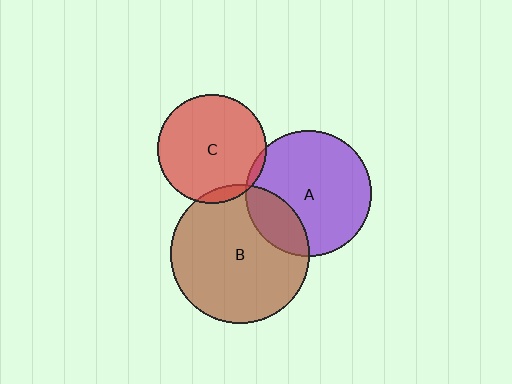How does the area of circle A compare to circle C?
Approximately 1.3 times.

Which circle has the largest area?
Circle B (brown).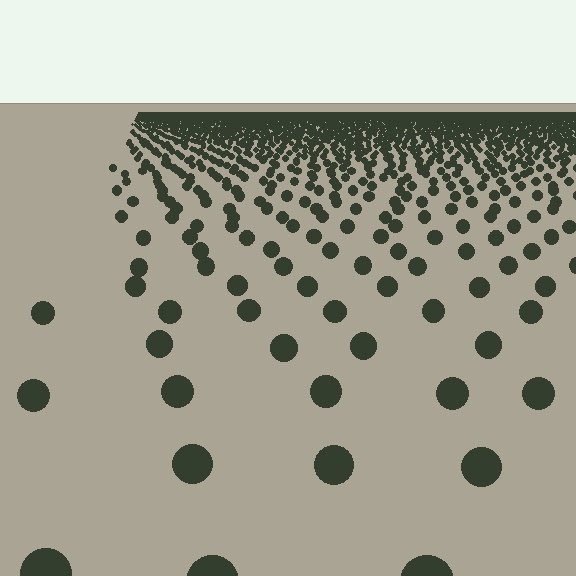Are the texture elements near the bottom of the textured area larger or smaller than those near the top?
Larger. Near the bottom, elements are closer to the viewer and appear at a bigger on-screen size.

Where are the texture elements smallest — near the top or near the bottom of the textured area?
Near the top.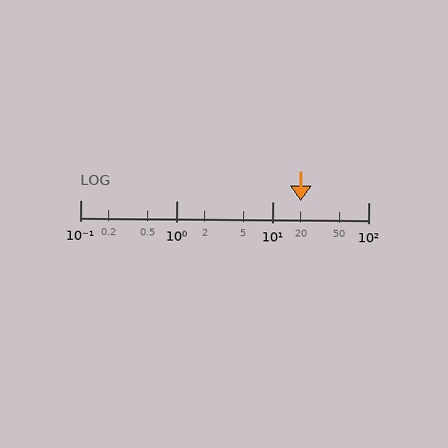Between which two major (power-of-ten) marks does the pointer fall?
The pointer is between 10 and 100.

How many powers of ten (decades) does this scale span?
The scale spans 3 decades, from 0.1 to 100.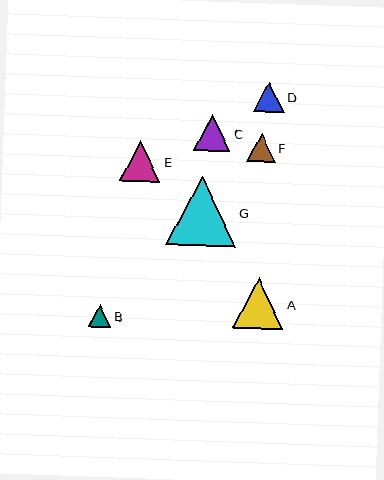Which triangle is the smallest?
Triangle B is the smallest with a size of approximately 22 pixels.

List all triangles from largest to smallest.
From largest to smallest: G, A, E, C, D, F, B.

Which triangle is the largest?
Triangle G is the largest with a size of approximately 70 pixels.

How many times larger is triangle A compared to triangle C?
Triangle A is approximately 1.4 times the size of triangle C.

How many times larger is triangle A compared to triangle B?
Triangle A is approximately 2.3 times the size of triangle B.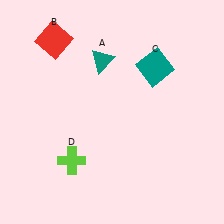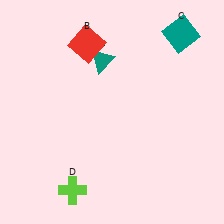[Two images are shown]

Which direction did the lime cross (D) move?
The lime cross (D) moved down.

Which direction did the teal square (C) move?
The teal square (C) moved up.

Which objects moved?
The objects that moved are: the red square (B), the teal square (C), the lime cross (D).